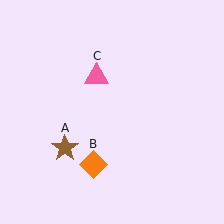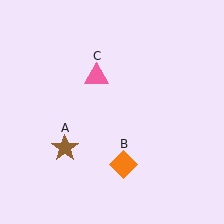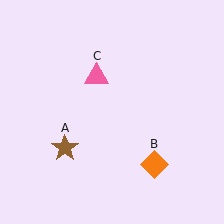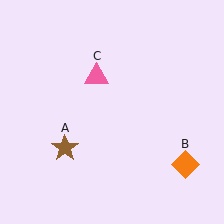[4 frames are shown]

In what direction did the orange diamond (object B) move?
The orange diamond (object B) moved right.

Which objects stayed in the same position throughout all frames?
Brown star (object A) and pink triangle (object C) remained stationary.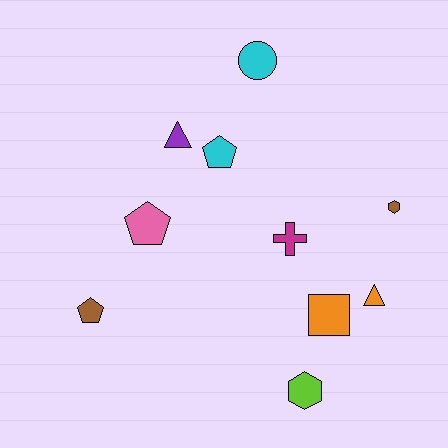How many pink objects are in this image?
There is 1 pink object.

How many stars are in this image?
There are no stars.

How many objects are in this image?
There are 10 objects.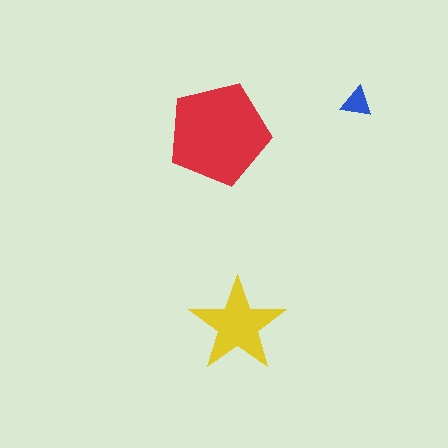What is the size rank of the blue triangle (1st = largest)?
3rd.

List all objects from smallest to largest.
The blue triangle, the yellow star, the red pentagon.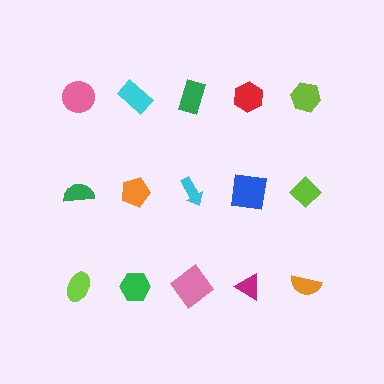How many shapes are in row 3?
5 shapes.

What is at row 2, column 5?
A lime diamond.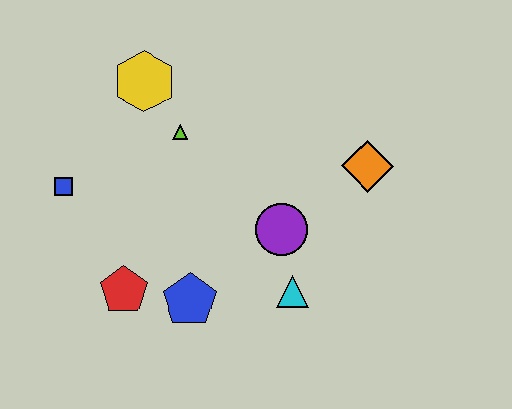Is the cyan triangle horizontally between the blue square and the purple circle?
No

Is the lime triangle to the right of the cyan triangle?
No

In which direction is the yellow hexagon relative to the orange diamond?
The yellow hexagon is to the left of the orange diamond.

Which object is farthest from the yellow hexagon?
The cyan triangle is farthest from the yellow hexagon.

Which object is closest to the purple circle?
The cyan triangle is closest to the purple circle.